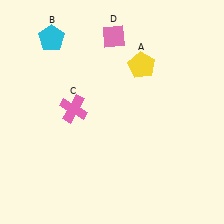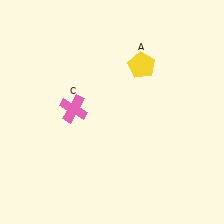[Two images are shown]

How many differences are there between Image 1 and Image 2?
There are 2 differences between the two images.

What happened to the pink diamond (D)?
The pink diamond (D) was removed in Image 2. It was in the top-right area of Image 1.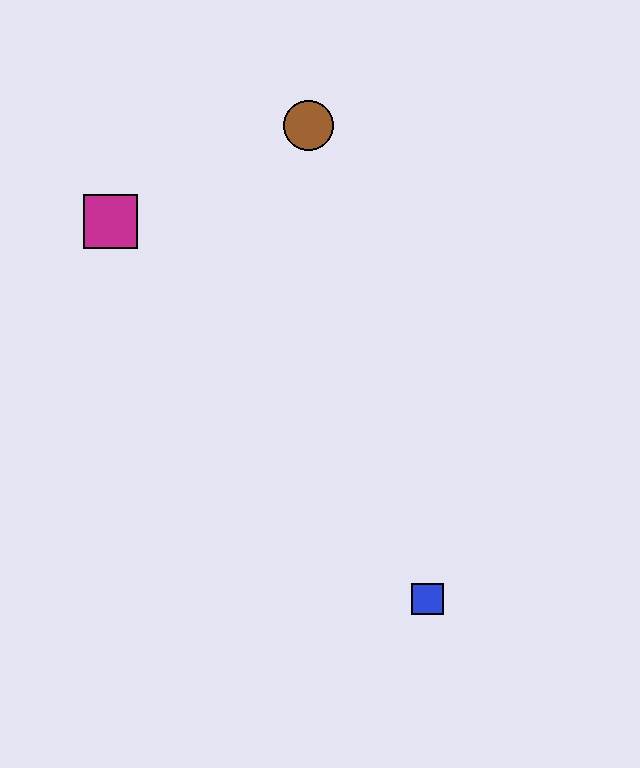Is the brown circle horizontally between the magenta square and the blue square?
Yes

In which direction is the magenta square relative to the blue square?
The magenta square is above the blue square.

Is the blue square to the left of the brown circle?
No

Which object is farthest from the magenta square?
The blue square is farthest from the magenta square.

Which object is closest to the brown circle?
The magenta square is closest to the brown circle.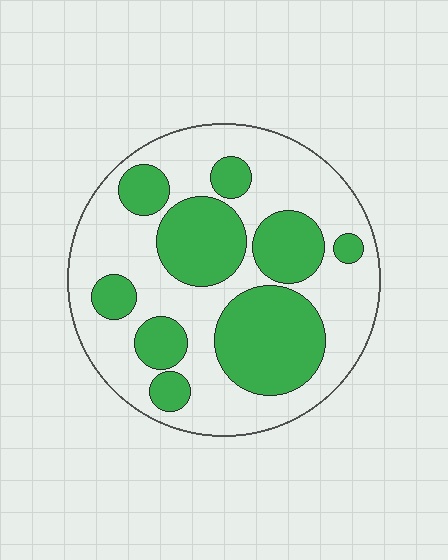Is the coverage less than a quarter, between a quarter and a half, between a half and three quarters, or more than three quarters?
Between a quarter and a half.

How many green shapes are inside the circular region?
9.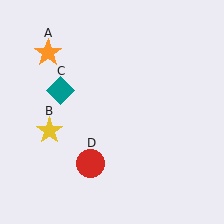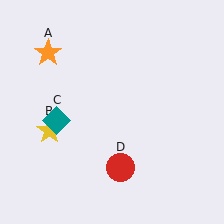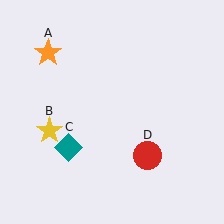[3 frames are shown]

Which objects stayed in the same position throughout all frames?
Orange star (object A) and yellow star (object B) remained stationary.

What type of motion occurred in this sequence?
The teal diamond (object C), red circle (object D) rotated counterclockwise around the center of the scene.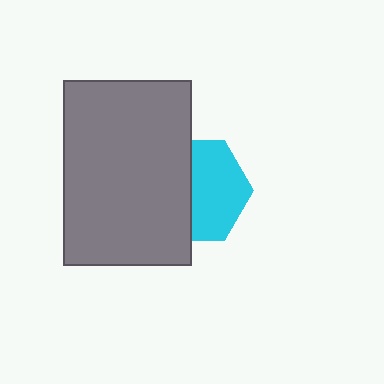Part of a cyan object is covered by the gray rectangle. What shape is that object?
It is a hexagon.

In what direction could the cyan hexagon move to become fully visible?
The cyan hexagon could move right. That would shift it out from behind the gray rectangle entirely.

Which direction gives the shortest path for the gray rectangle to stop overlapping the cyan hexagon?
Moving left gives the shortest separation.